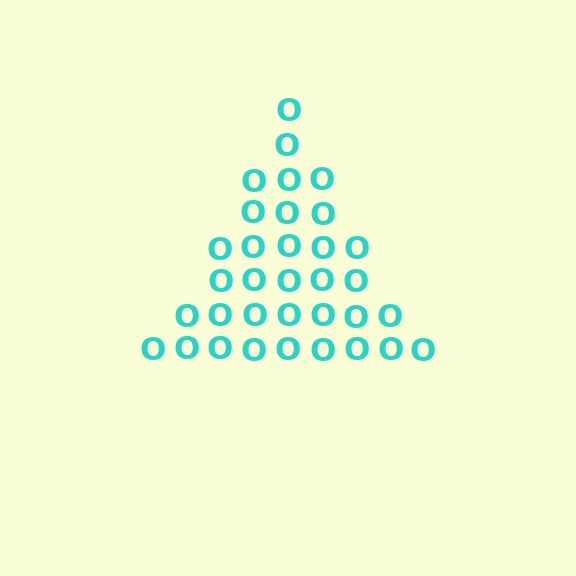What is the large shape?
The large shape is a triangle.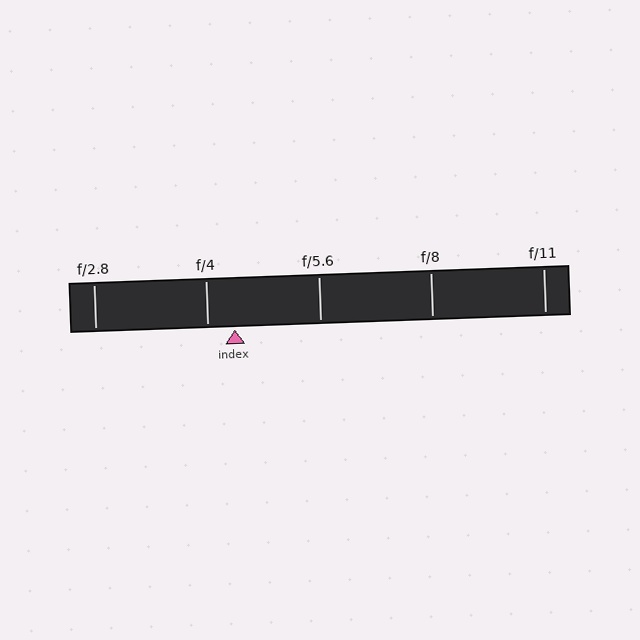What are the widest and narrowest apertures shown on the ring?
The widest aperture shown is f/2.8 and the narrowest is f/11.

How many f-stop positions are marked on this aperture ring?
There are 5 f-stop positions marked.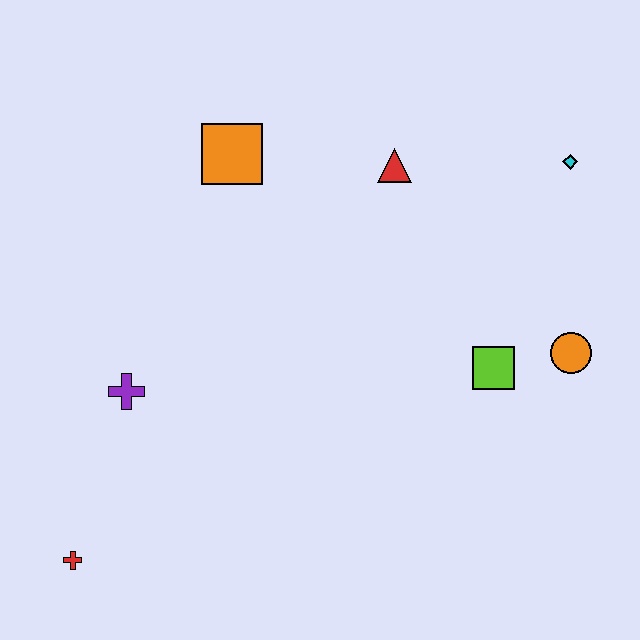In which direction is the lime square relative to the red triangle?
The lime square is below the red triangle.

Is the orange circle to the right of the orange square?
Yes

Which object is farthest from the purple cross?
The cyan diamond is farthest from the purple cross.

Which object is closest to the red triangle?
The orange square is closest to the red triangle.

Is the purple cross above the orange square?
No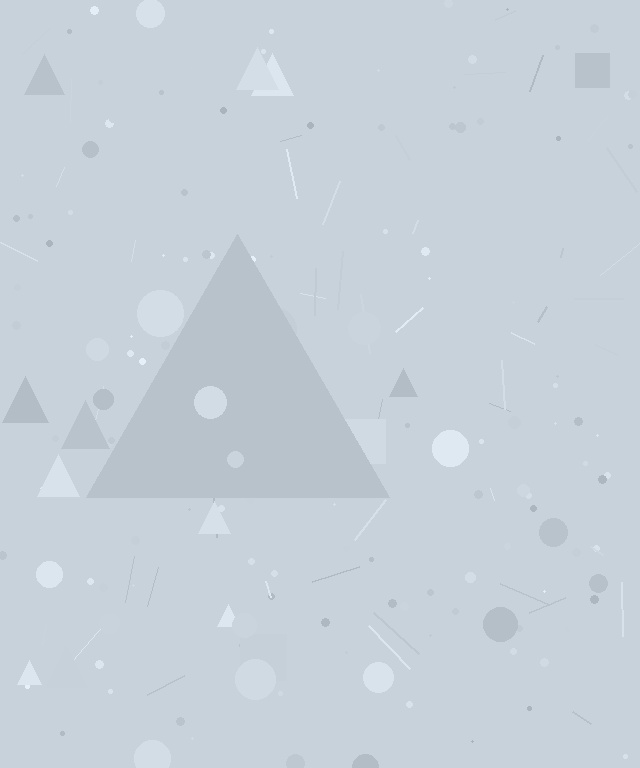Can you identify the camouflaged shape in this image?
The camouflaged shape is a triangle.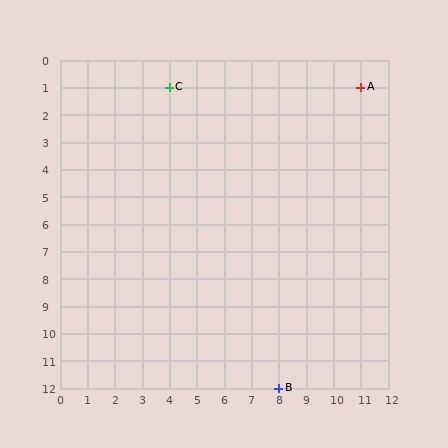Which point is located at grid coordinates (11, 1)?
Point A is at (11, 1).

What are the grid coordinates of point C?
Point C is at grid coordinates (4, 1).